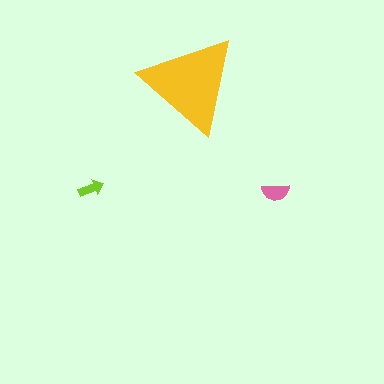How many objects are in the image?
There are 3 objects in the image.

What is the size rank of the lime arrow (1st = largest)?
3rd.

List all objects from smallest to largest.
The lime arrow, the pink semicircle, the yellow triangle.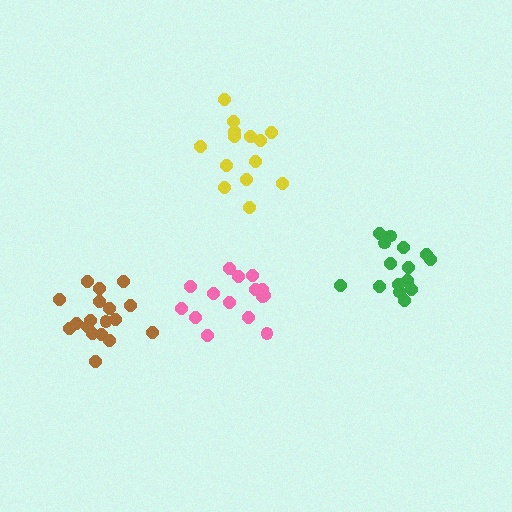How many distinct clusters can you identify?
There are 4 distinct clusters.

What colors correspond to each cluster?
The clusters are colored: yellow, pink, green, brown.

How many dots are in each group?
Group 1: 14 dots, Group 2: 15 dots, Group 3: 15 dots, Group 4: 18 dots (62 total).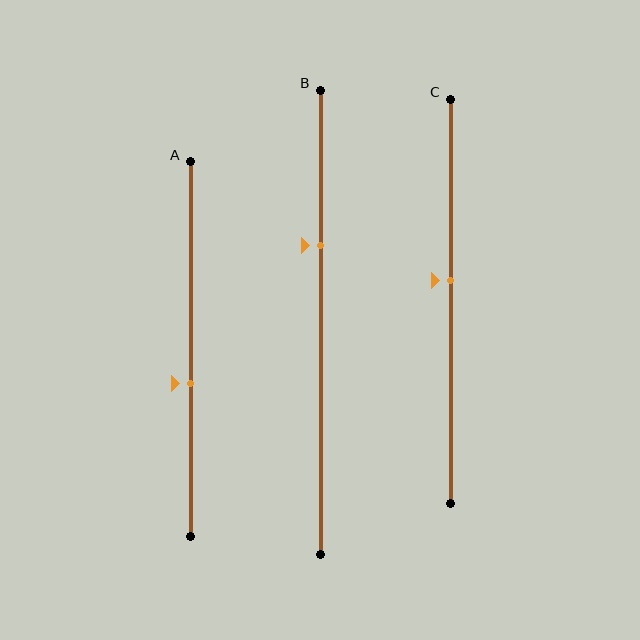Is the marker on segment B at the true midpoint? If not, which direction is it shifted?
No, the marker on segment B is shifted upward by about 16% of the segment length.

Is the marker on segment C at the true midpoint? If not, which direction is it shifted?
No, the marker on segment C is shifted upward by about 5% of the segment length.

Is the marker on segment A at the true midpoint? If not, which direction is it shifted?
No, the marker on segment A is shifted downward by about 9% of the segment length.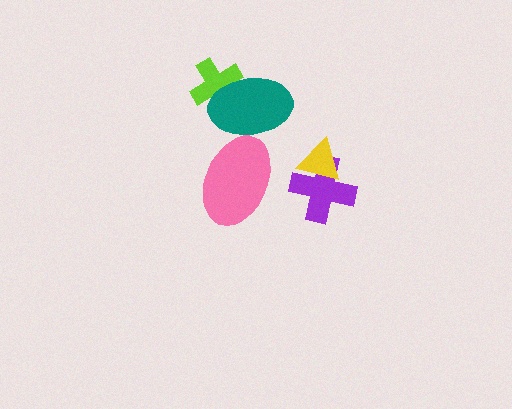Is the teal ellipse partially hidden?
Yes, it is partially covered by another shape.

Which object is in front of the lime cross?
The teal ellipse is in front of the lime cross.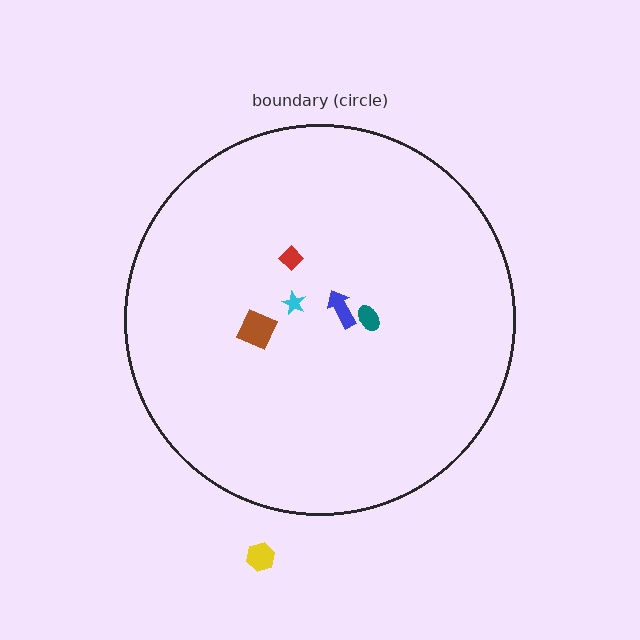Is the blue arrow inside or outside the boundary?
Inside.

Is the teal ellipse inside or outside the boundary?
Inside.